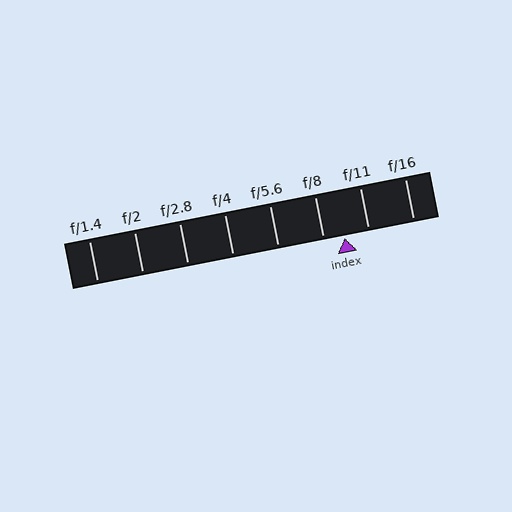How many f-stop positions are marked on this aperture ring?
There are 8 f-stop positions marked.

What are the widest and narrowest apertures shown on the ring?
The widest aperture shown is f/1.4 and the narrowest is f/16.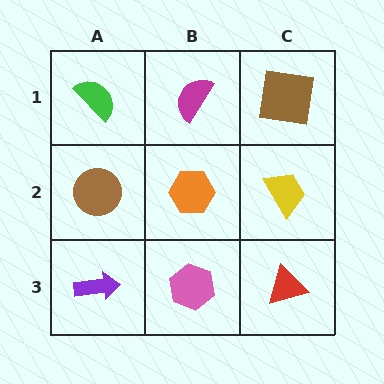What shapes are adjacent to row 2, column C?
A brown square (row 1, column C), a red triangle (row 3, column C), an orange hexagon (row 2, column B).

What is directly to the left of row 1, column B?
A green semicircle.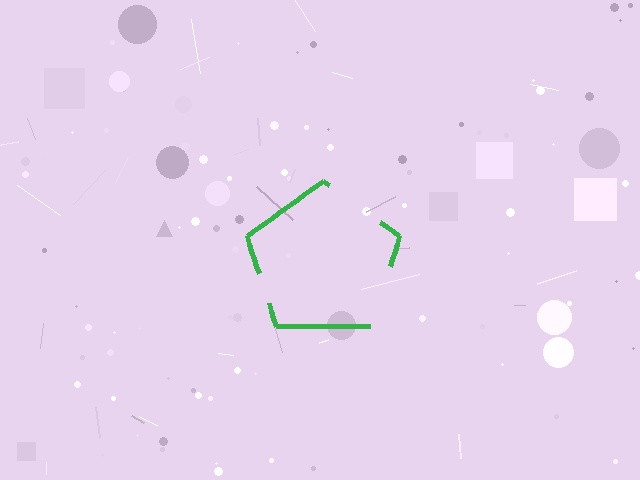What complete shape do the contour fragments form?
The contour fragments form a pentagon.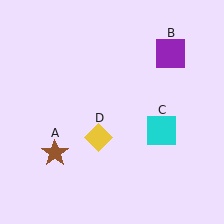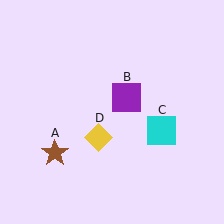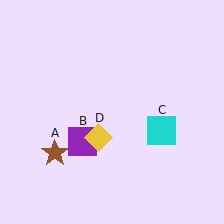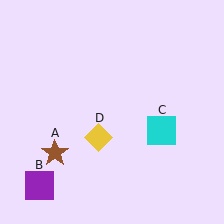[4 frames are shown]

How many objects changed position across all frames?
1 object changed position: purple square (object B).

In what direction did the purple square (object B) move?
The purple square (object B) moved down and to the left.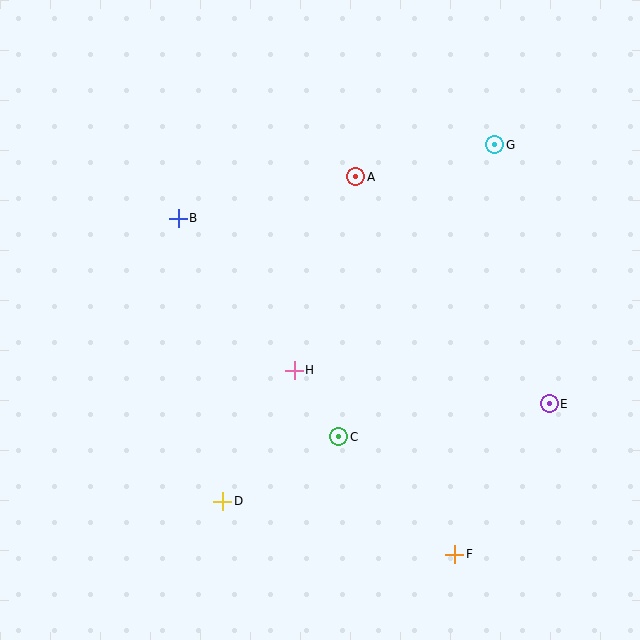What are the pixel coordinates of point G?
Point G is at (495, 145).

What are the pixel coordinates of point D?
Point D is at (223, 501).